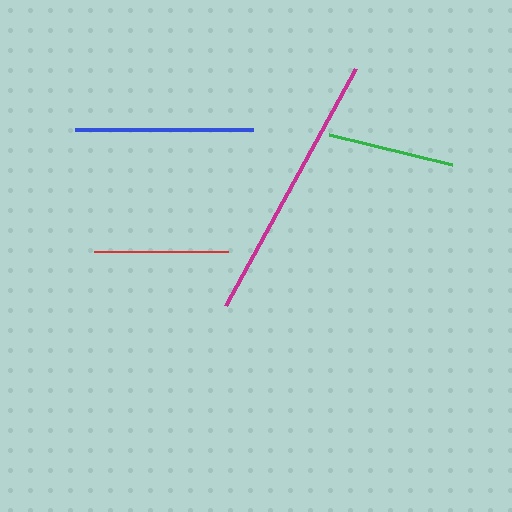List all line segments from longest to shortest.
From longest to shortest: magenta, blue, red, green.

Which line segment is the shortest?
The green line is the shortest at approximately 126 pixels.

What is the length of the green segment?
The green segment is approximately 126 pixels long.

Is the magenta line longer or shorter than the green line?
The magenta line is longer than the green line.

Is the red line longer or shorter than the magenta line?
The magenta line is longer than the red line.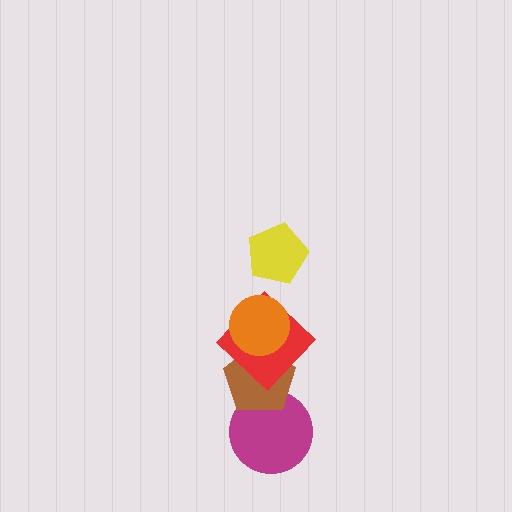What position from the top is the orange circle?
The orange circle is 2nd from the top.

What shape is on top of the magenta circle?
The brown pentagon is on top of the magenta circle.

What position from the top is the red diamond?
The red diamond is 3rd from the top.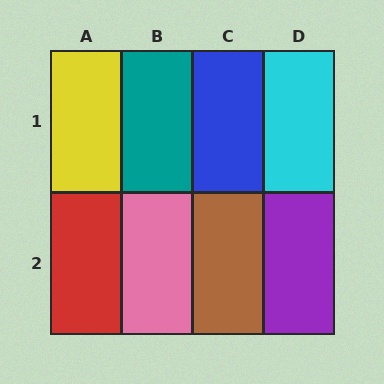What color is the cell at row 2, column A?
Red.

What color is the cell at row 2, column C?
Brown.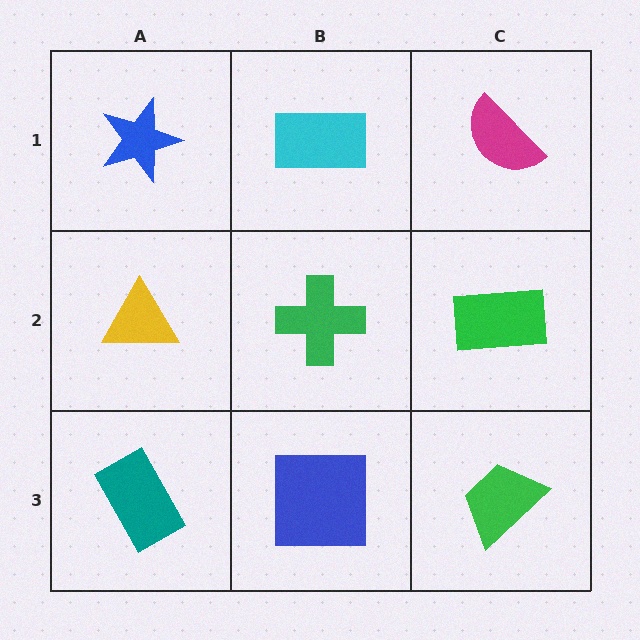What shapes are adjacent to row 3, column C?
A green rectangle (row 2, column C), a blue square (row 3, column B).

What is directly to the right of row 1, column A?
A cyan rectangle.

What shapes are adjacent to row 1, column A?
A yellow triangle (row 2, column A), a cyan rectangle (row 1, column B).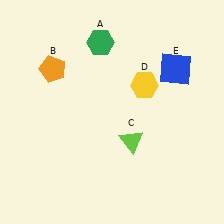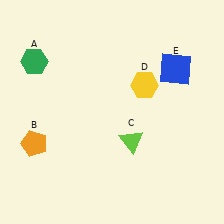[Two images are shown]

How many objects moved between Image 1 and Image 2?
2 objects moved between the two images.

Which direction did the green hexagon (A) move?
The green hexagon (A) moved left.